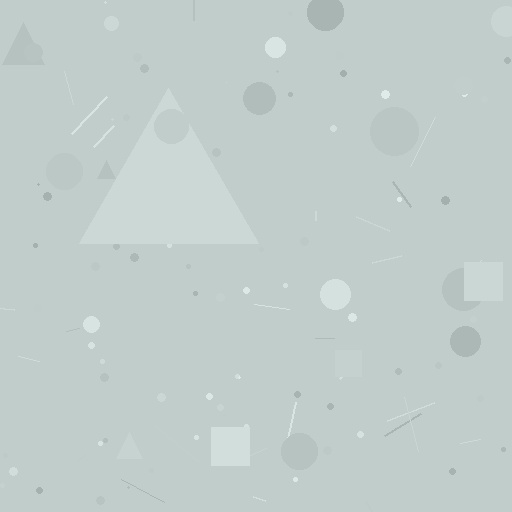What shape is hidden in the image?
A triangle is hidden in the image.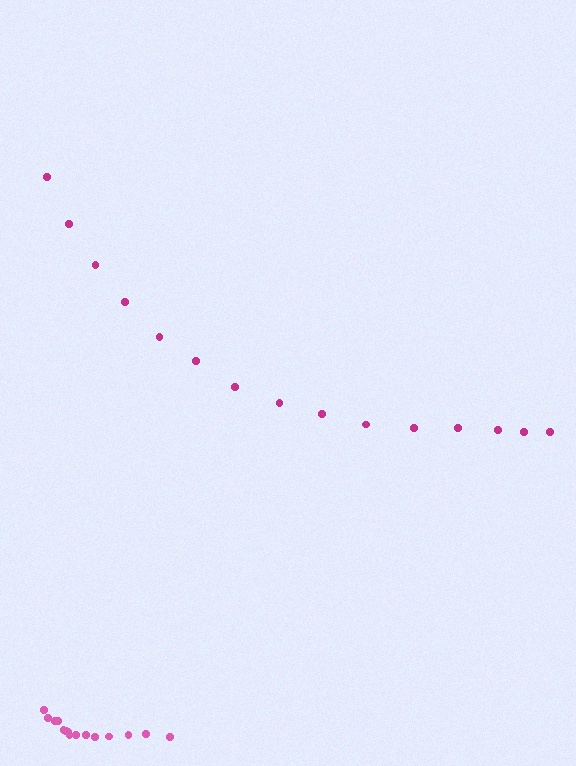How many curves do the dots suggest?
There are 2 distinct paths.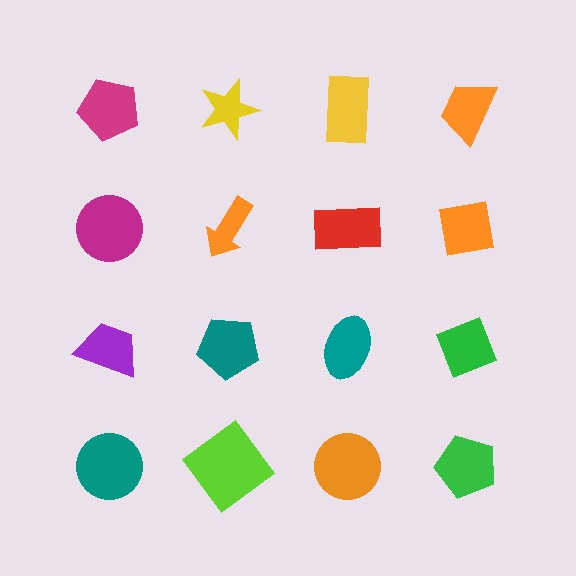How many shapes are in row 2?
4 shapes.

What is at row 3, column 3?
A teal ellipse.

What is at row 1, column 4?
An orange trapezoid.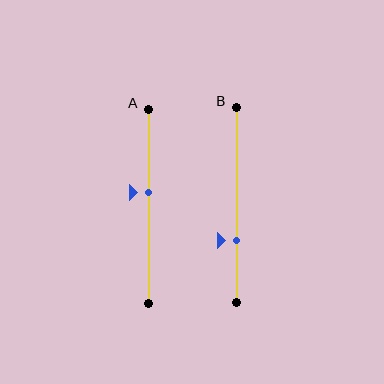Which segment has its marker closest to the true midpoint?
Segment A has its marker closest to the true midpoint.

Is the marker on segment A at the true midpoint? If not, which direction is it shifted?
No, the marker on segment A is shifted upward by about 7% of the segment length.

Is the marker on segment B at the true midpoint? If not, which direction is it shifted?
No, the marker on segment B is shifted downward by about 18% of the segment length.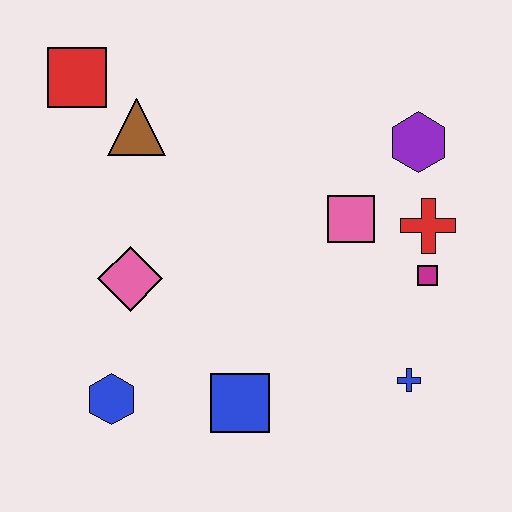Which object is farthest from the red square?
The blue cross is farthest from the red square.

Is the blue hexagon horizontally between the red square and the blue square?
Yes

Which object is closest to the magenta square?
The red cross is closest to the magenta square.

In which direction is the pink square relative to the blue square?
The pink square is above the blue square.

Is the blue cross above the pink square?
No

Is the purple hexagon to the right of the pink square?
Yes